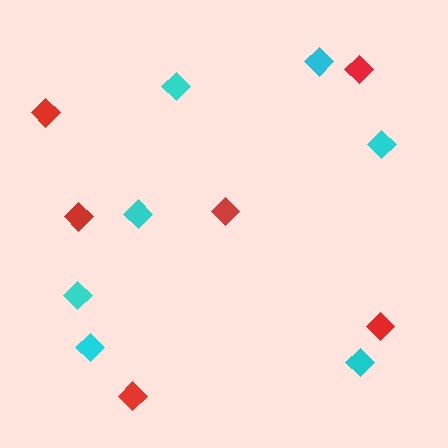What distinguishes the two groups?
There are 2 groups: one group of red diamonds (6) and one group of cyan diamonds (7).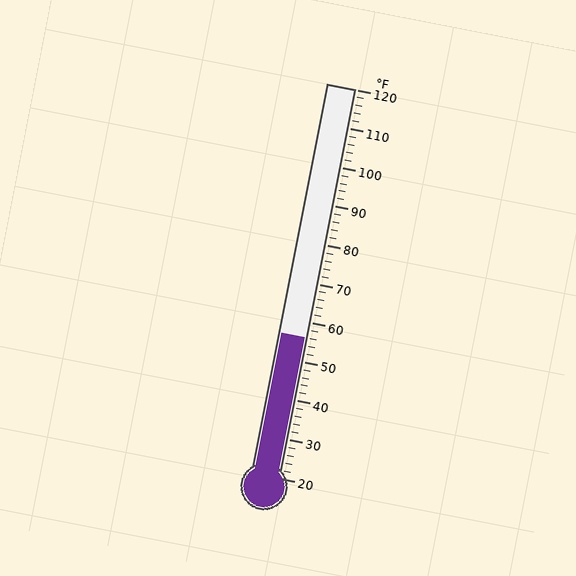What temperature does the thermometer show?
The thermometer shows approximately 56°F.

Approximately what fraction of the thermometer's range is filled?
The thermometer is filled to approximately 35% of its range.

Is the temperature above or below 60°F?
The temperature is below 60°F.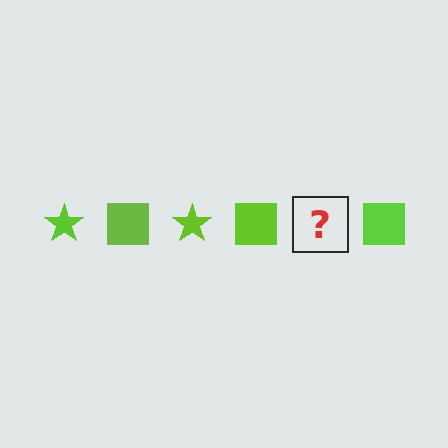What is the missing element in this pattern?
The missing element is a lime star.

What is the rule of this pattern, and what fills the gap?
The rule is that the pattern cycles through star, square shapes in lime. The gap should be filled with a lime star.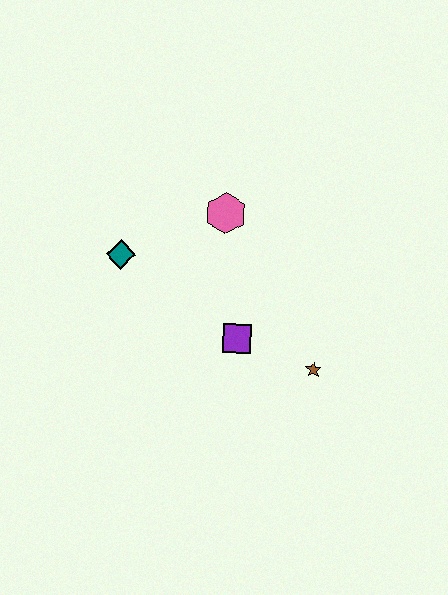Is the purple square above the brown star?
Yes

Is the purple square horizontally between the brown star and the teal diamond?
Yes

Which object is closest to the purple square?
The brown star is closest to the purple square.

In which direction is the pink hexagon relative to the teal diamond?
The pink hexagon is to the right of the teal diamond.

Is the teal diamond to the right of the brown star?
No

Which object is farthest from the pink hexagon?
The brown star is farthest from the pink hexagon.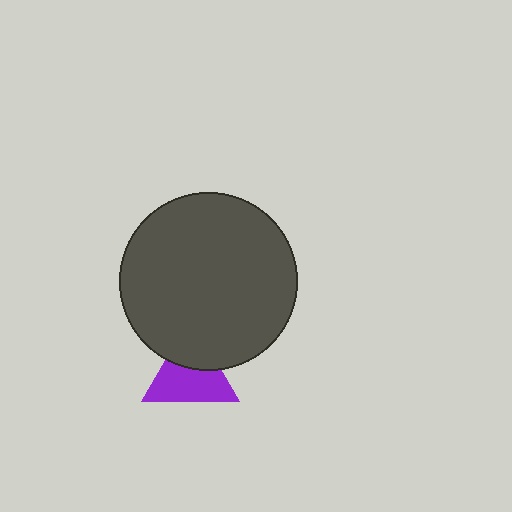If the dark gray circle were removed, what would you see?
You would see the complete purple triangle.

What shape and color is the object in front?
The object in front is a dark gray circle.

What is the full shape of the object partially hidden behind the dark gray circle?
The partially hidden object is a purple triangle.